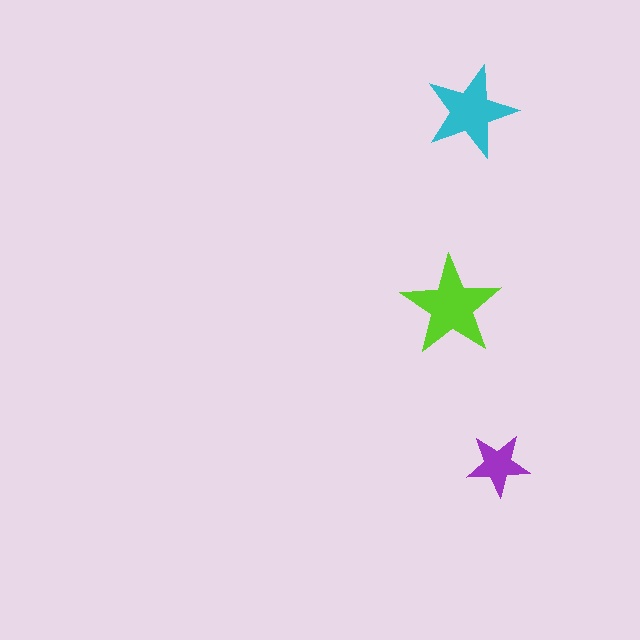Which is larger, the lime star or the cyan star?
The lime one.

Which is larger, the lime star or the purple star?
The lime one.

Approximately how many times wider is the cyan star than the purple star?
About 1.5 times wider.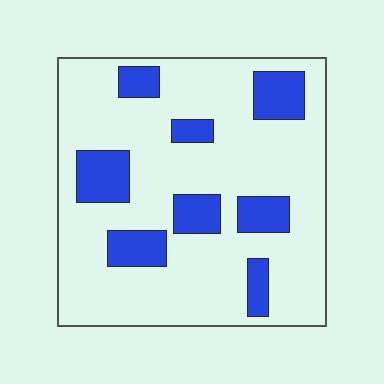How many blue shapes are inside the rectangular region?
8.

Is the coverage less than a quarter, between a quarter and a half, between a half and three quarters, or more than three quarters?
Less than a quarter.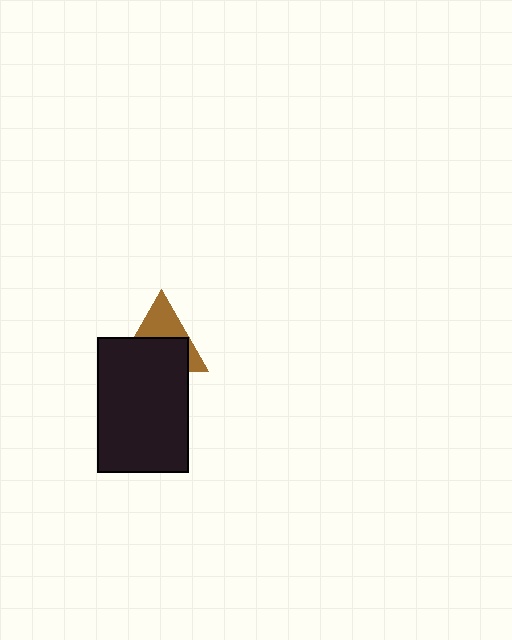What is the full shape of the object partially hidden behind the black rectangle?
The partially hidden object is a brown triangle.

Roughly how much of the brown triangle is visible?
A small part of it is visible (roughly 43%).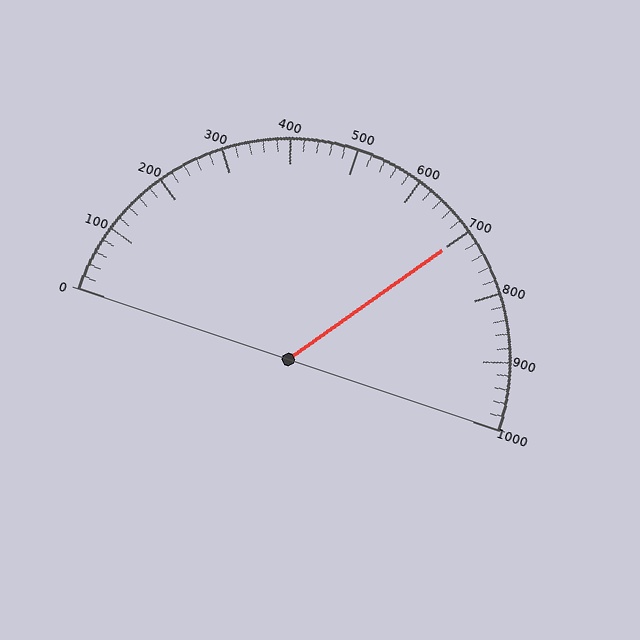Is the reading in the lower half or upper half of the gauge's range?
The reading is in the upper half of the range (0 to 1000).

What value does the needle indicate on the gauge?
The needle indicates approximately 700.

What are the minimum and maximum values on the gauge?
The gauge ranges from 0 to 1000.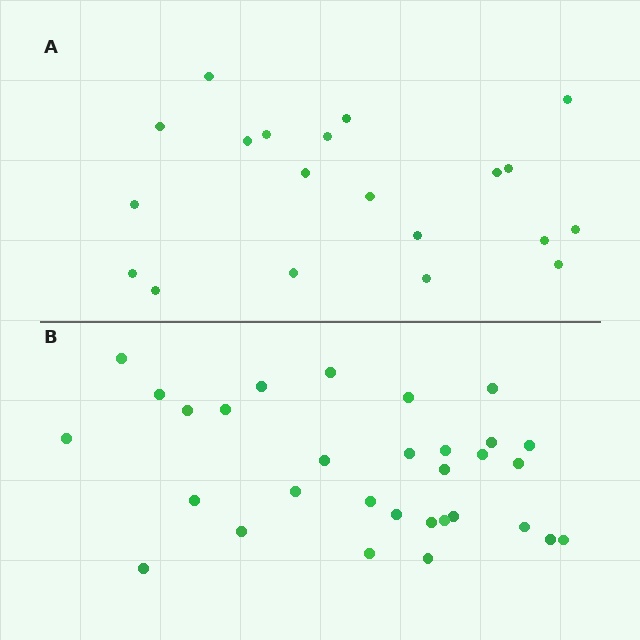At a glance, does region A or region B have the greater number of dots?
Region B (the bottom region) has more dots.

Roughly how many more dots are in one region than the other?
Region B has roughly 12 or so more dots than region A.